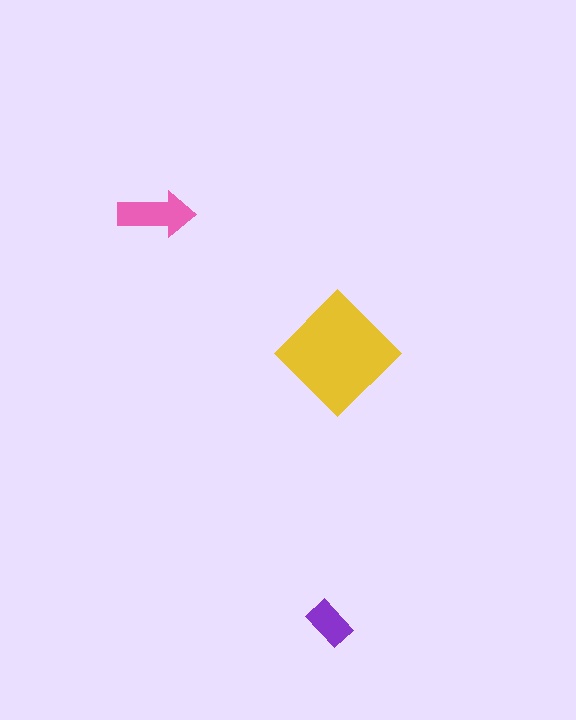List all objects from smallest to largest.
The purple rectangle, the pink arrow, the yellow diamond.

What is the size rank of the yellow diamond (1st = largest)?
1st.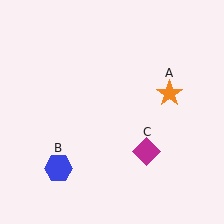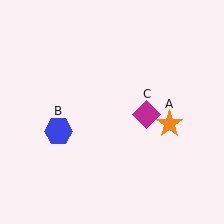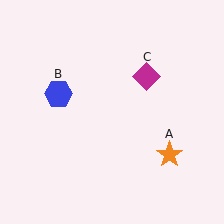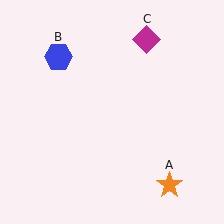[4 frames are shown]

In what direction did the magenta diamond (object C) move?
The magenta diamond (object C) moved up.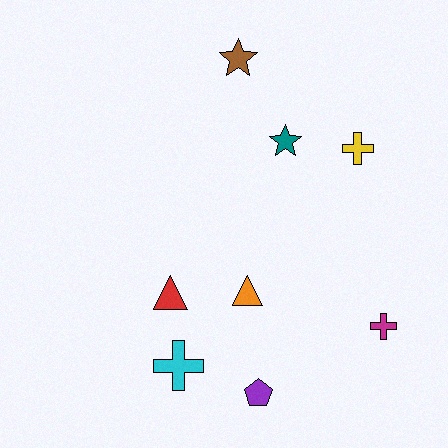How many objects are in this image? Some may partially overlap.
There are 8 objects.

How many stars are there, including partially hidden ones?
There are 2 stars.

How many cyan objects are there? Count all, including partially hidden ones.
There is 1 cyan object.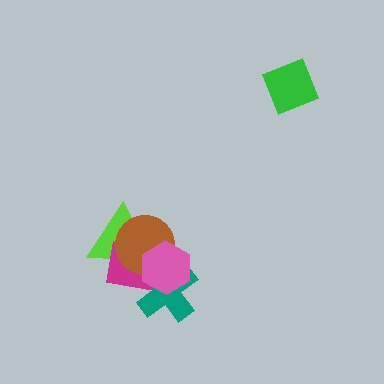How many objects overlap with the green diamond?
0 objects overlap with the green diamond.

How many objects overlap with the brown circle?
4 objects overlap with the brown circle.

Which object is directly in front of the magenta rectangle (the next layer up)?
The teal cross is directly in front of the magenta rectangle.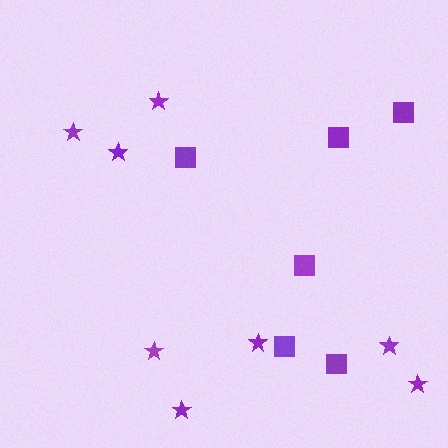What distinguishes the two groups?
There are 2 groups: one group of squares (6) and one group of stars (8).